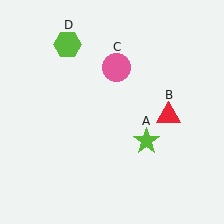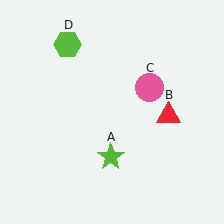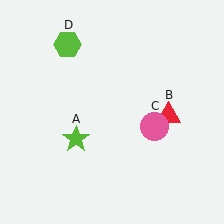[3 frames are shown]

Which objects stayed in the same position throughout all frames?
Red triangle (object B) and lime hexagon (object D) remained stationary.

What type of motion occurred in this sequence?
The lime star (object A), pink circle (object C) rotated clockwise around the center of the scene.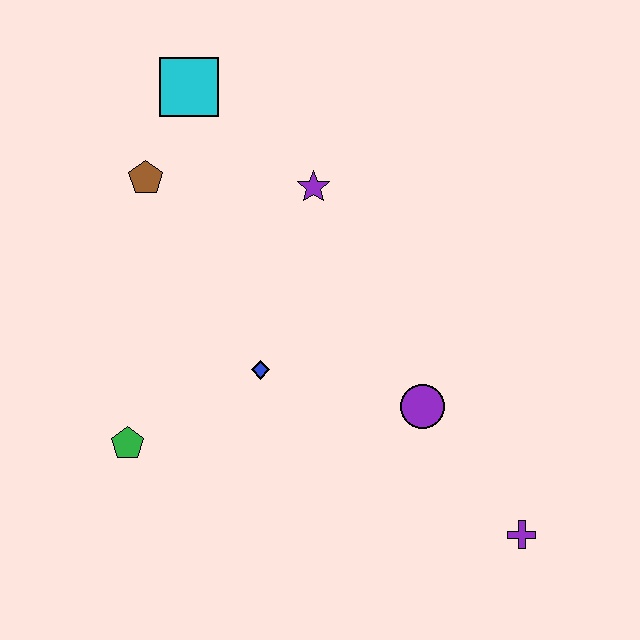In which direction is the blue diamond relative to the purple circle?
The blue diamond is to the left of the purple circle.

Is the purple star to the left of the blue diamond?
No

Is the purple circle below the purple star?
Yes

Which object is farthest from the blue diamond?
The purple cross is farthest from the blue diamond.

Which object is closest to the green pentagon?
The blue diamond is closest to the green pentagon.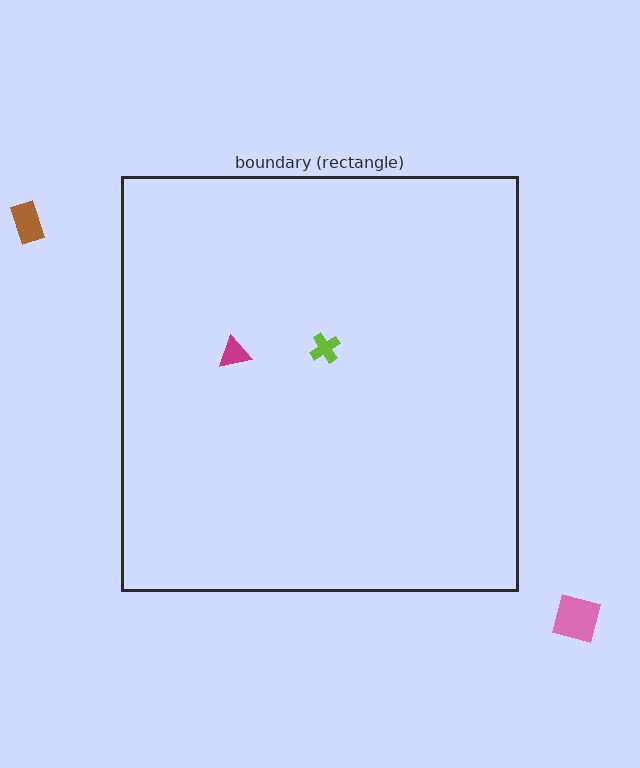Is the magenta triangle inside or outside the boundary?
Inside.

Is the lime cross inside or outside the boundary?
Inside.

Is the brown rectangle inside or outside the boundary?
Outside.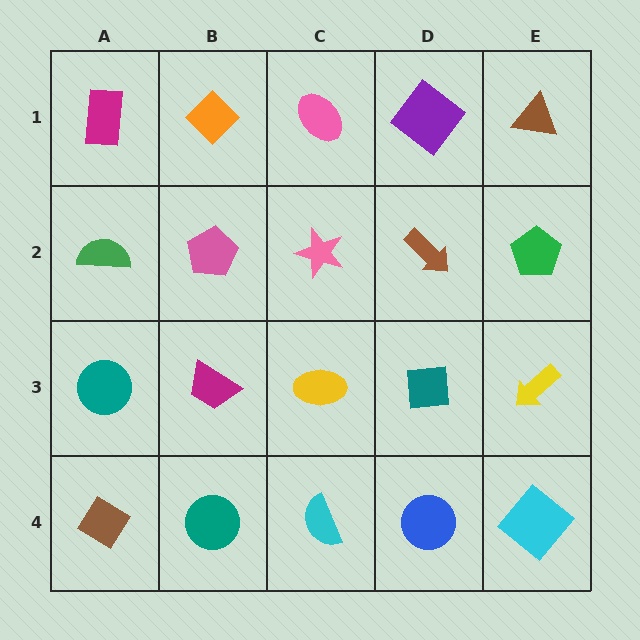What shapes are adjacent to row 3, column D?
A brown arrow (row 2, column D), a blue circle (row 4, column D), a yellow ellipse (row 3, column C), a yellow arrow (row 3, column E).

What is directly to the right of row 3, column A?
A magenta trapezoid.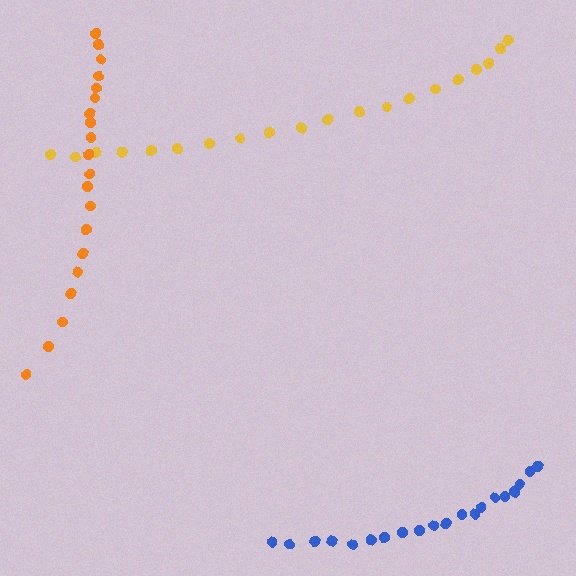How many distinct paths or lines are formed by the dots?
There are 3 distinct paths.